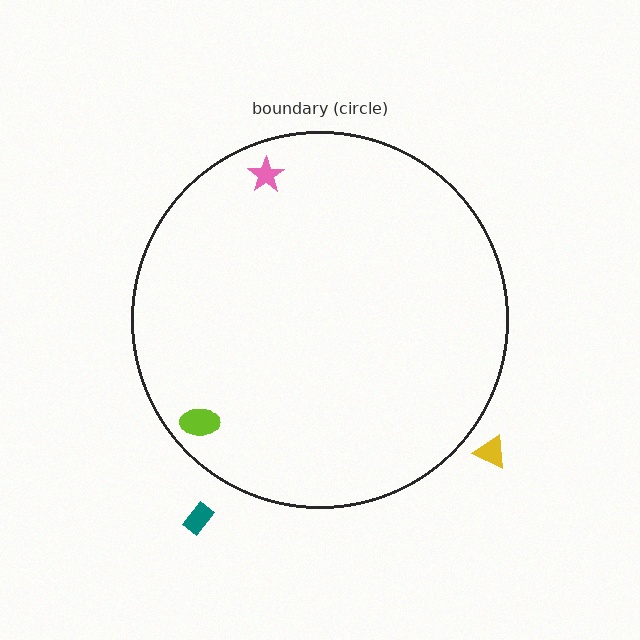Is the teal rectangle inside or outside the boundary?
Outside.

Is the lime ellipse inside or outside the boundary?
Inside.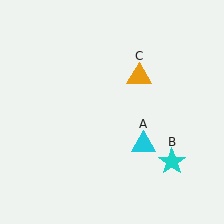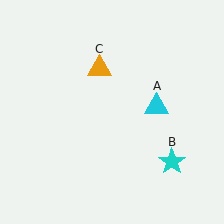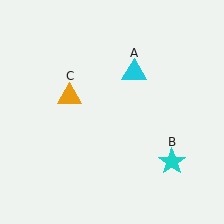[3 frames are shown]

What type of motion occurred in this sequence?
The cyan triangle (object A), orange triangle (object C) rotated counterclockwise around the center of the scene.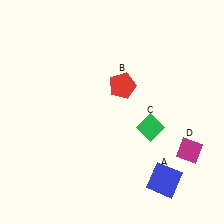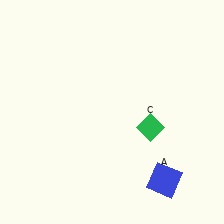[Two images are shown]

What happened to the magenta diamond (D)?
The magenta diamond (D) was removed in Image 2. It was in the bottom-right area of Image 1.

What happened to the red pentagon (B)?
The red pentagon (B) was removed in Image 2. It was in the top-right area of Image 1.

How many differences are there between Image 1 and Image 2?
There are 2 differences between the two images.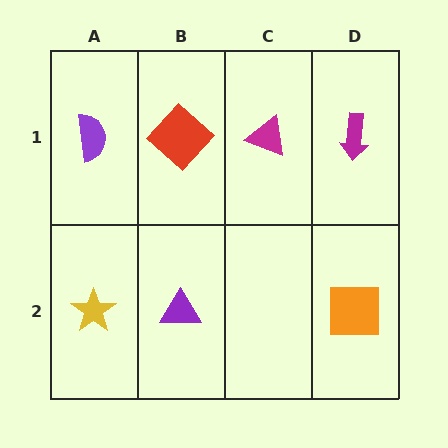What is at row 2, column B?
A purple triangle.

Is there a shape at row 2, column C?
No, that cell is empty.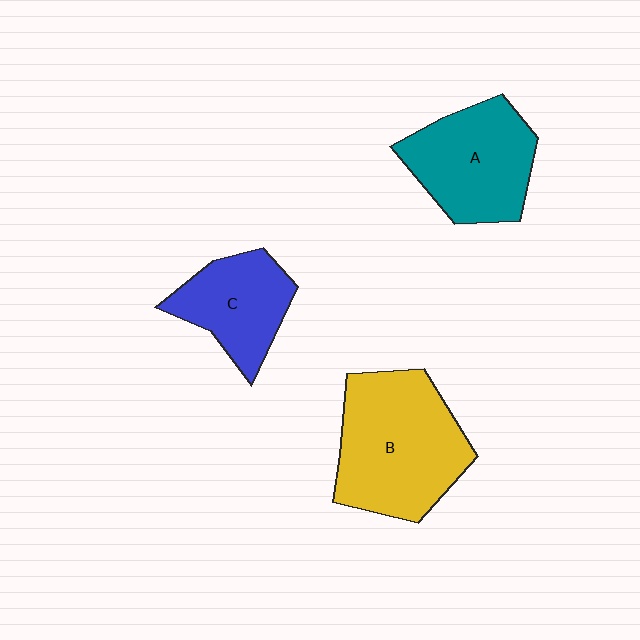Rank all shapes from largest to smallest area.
From largest to smallest: B (yellow), A (teal), C (blue).